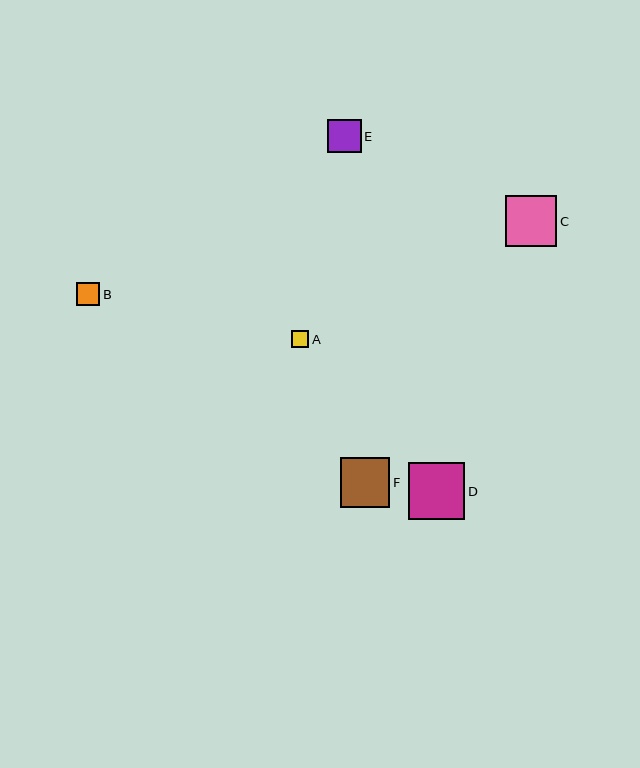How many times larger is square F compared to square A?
Square F is approximately 2.8 times the size of square A.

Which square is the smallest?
Square A is the smallest with a size of approximately 18 pixels.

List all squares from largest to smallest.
From largest to smallest: D, C, F, E, B, A.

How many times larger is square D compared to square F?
Square D is approximately 1.2 times the size of square F.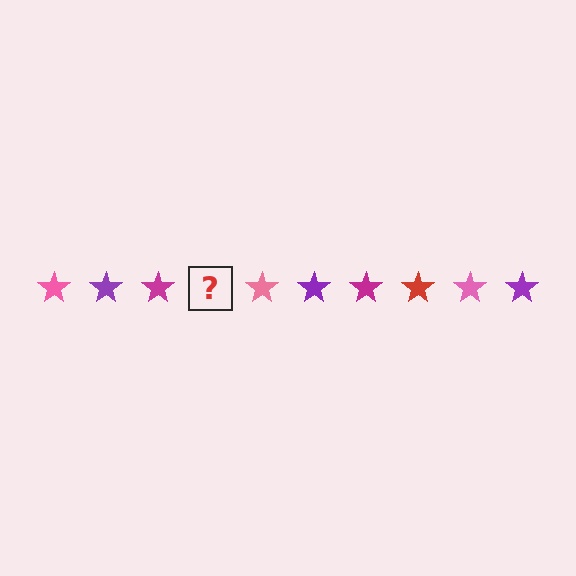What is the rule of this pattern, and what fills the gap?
The rule is that the pattern cycles through pink, purple, magenta, red stars. The gap should be filled with a red star.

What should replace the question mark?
The question mark should be replaced with a red star.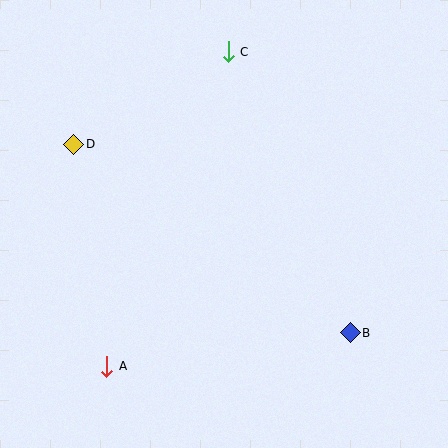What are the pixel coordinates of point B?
Point B is at (350, 333).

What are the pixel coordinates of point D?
Point D is at (74, 144).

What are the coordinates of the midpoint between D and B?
The midpoint between D and B is at (212, 239).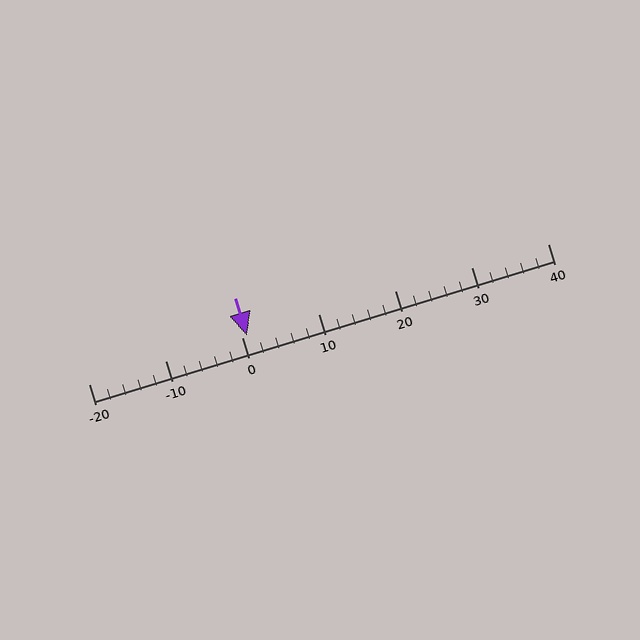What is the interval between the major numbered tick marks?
The major tick marks are spaced 10 units apart.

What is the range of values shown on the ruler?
The ruler shows values from -20 to 40.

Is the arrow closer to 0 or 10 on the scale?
The arrow is closer to 0.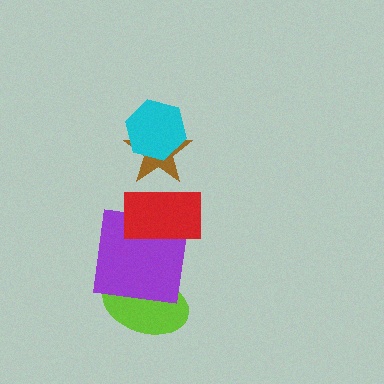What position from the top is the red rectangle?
The red rectangle is 3rd from the top.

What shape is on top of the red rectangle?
The brown star is on top of the red rectangle.